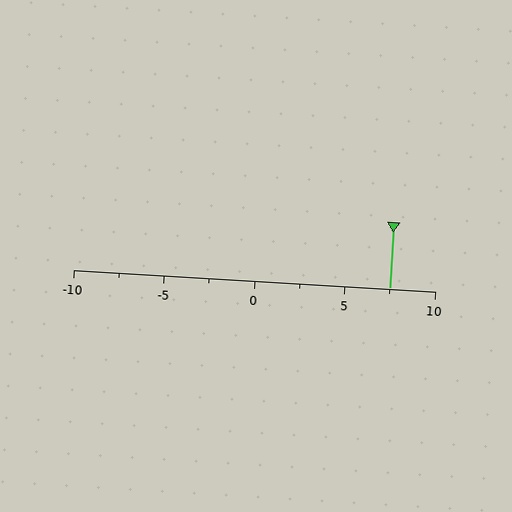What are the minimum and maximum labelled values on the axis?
The axis runs from -10 to 10.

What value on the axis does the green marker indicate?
The marker indicates approximately 7.5.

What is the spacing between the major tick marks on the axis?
The major ticks are spaced 5 apart.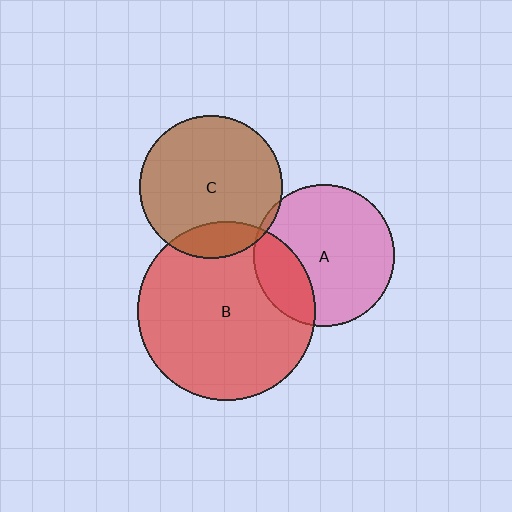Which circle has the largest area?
Circle B (red).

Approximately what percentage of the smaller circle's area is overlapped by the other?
Approximately 15%.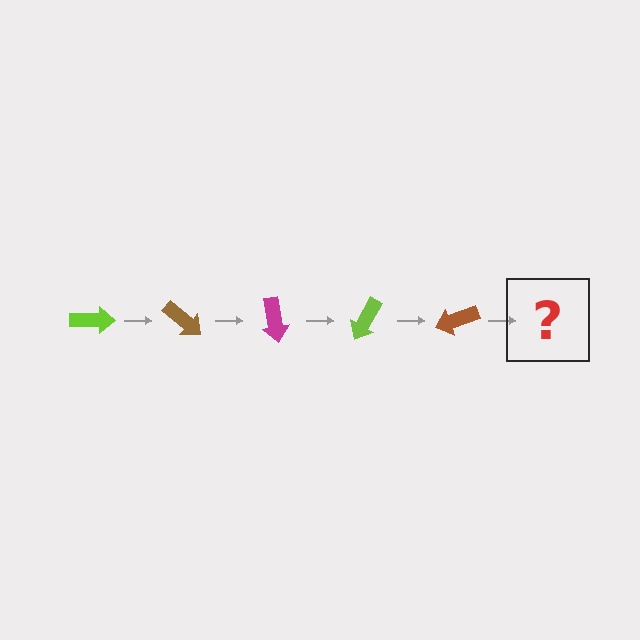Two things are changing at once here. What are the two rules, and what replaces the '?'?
The two rules are that it rotates 40 degrees each step and the color cycles through lime, brown, and magenta. The '?' should be a magenta arrow, rotated 200 degrees from the start.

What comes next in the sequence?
The next element should be a magenta arrow, rotated 200 degrees from the start.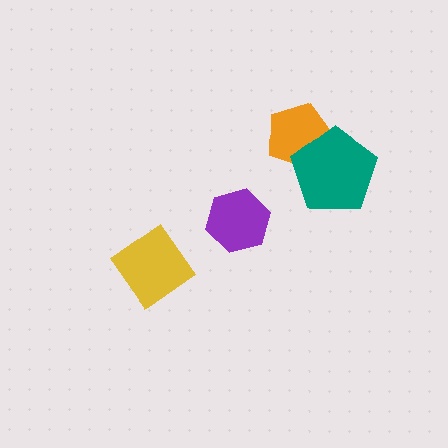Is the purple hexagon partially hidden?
No, no other shape covers it.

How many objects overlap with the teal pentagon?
1 object overlaps with the teal pentagon.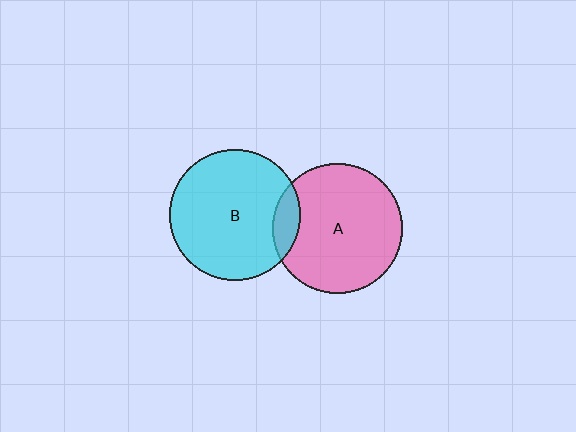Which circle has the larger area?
Circle B (cyan).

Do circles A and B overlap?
Yes.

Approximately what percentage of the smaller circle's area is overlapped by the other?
Approximately 10%.